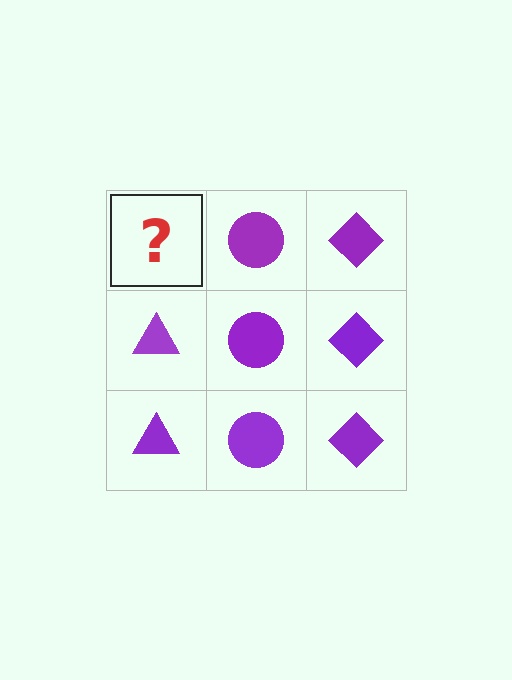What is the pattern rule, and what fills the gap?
The rule is that each column has a consistent shape. The gap should be filled with a purple triangle.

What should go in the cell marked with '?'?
The missing cell should contain a purple triangle.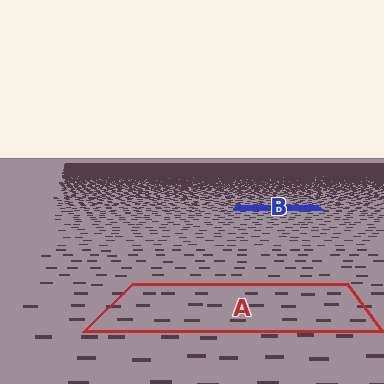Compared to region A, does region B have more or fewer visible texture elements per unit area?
Region B has more texture elements per unit area — they are packed more densely because it is farther away.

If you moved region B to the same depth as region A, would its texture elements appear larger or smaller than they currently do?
They would appear larger. At a closer depth, the same texture elements are projected at a bigger on-screen size.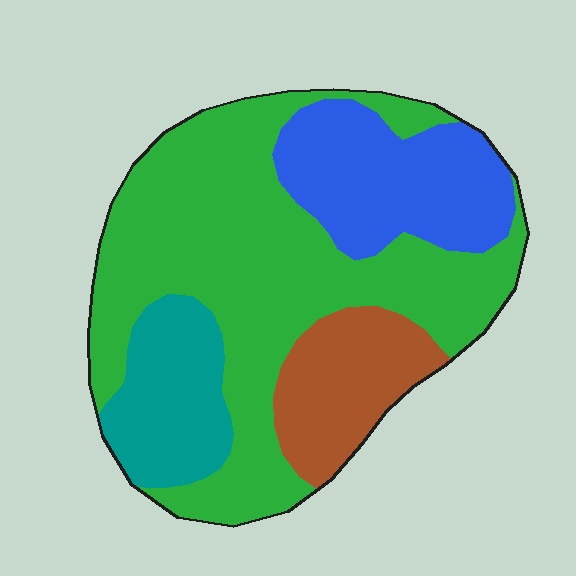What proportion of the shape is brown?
Brown takes up less than a quarter of the shape.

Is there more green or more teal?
Green.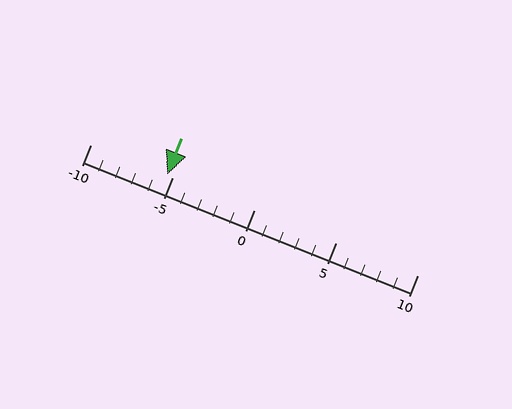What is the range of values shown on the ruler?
The ruler shows values from -10 to 10.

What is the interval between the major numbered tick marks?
The major tick marks are spaced 5 units apart.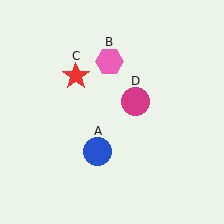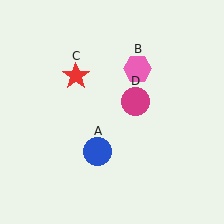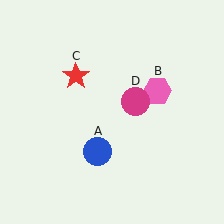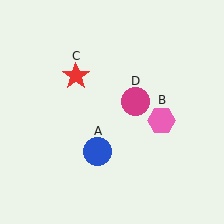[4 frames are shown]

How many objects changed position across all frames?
1 object changed position: pink hexagon (object B).